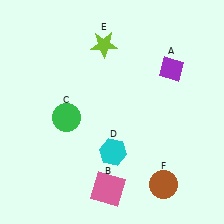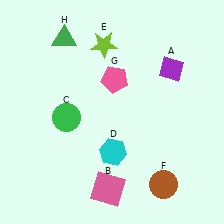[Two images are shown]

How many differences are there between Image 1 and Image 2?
There are 2 differences between the two images.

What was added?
A pink pentagon (G), a green triangle (H) were added in Image 2.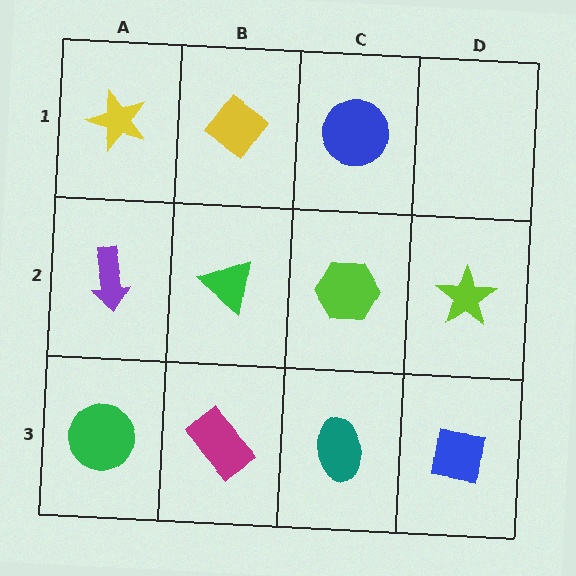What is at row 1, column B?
A yellow diamond.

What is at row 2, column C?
A lime hexagon.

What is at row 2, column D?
A lime star.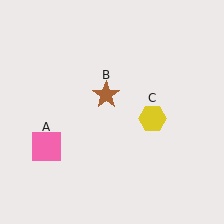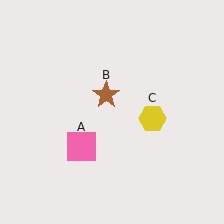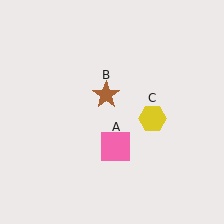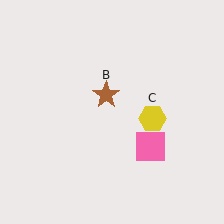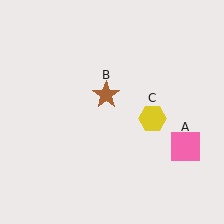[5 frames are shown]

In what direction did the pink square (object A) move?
The pink square (object A) moved right.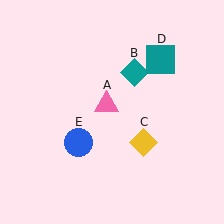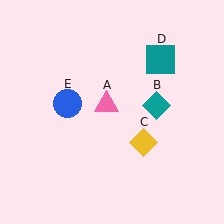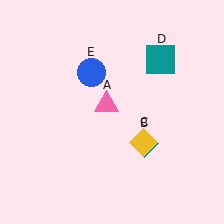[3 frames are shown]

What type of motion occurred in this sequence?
The teal diamond (object B), blue circle (object E) rotated clockwise around the center of the scene.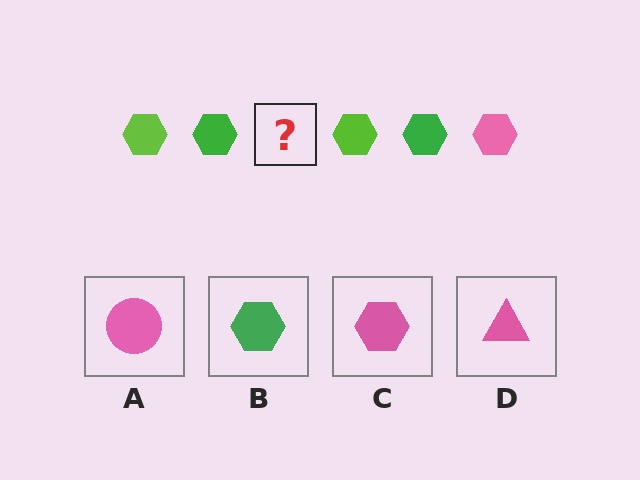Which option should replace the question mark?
Option C.